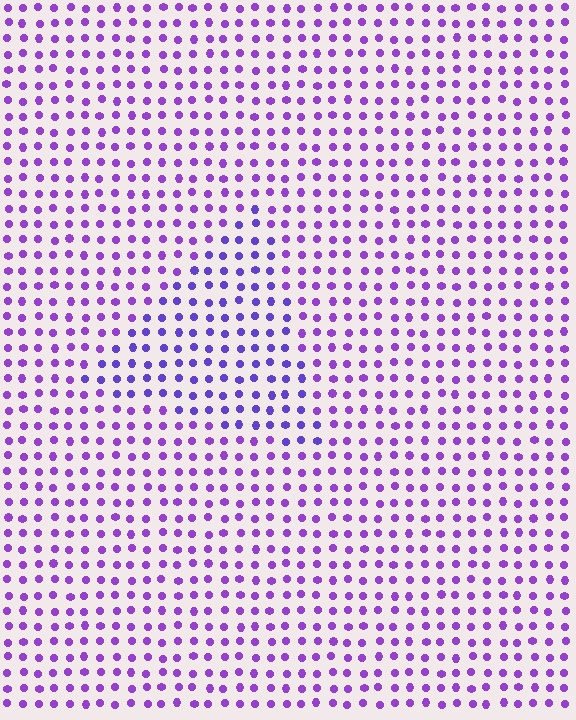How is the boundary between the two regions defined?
The boundary is defined purely by a slight shift in hue (about 22 degrees). Spacing, size, and orientation are identical on both sides.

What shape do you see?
I see a triangle.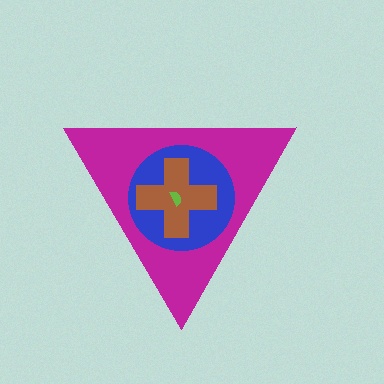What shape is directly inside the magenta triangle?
The blue circle.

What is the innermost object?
The lime semicircle.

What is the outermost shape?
The magenta triangle.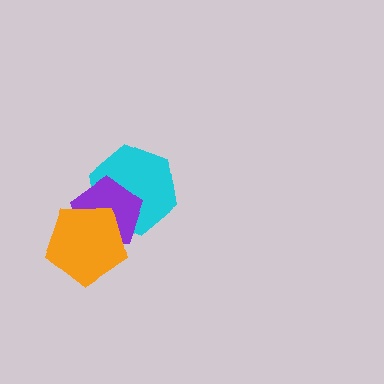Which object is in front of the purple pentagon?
The orange pentagon is in front of the purple pentagon.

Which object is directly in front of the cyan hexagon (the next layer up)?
The purple pentagon is directly in front of the cyan hexagon.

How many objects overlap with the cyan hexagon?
2 objects overlap with the cyan hexagon.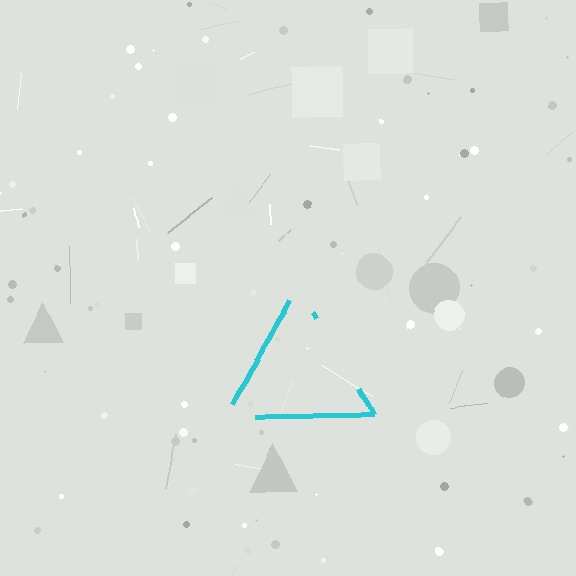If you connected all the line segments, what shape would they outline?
They would outline a triangle.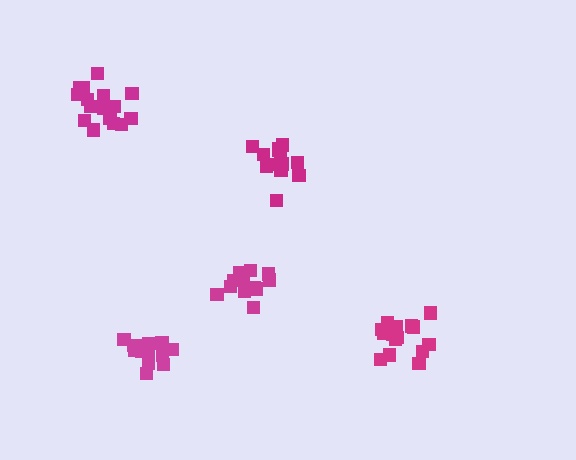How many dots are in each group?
Group 1: 16 dots, Group 2: 13 dots, Group 3: 16 dots, Group 4: 15 dots, Group 5: 12 dots (72 total).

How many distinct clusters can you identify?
There are 5 distinct clusters.